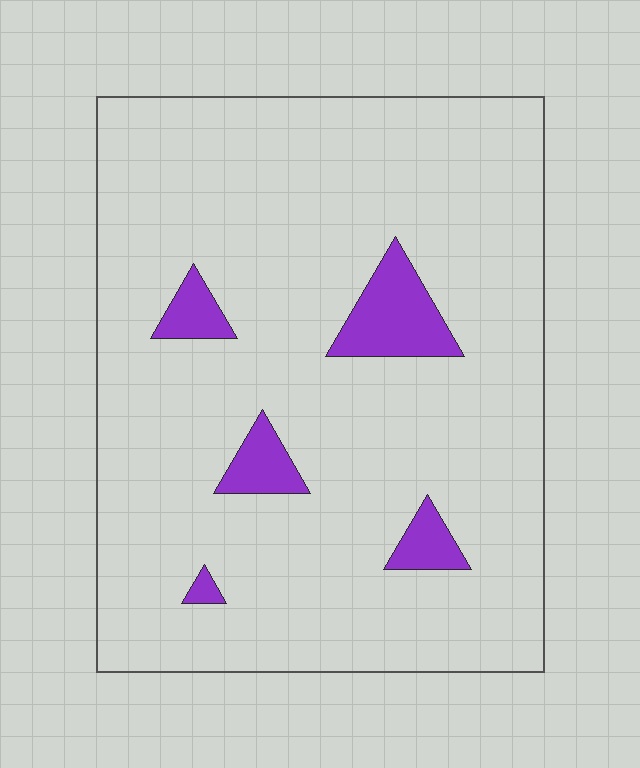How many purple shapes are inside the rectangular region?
5.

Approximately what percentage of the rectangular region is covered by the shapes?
Approximately 10%.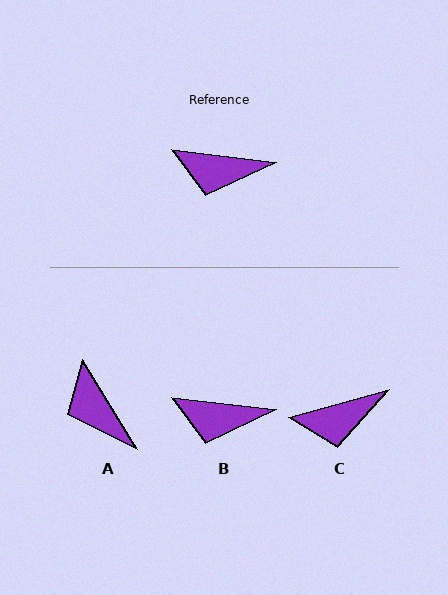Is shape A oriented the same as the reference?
No, it is off by about 51 degrees.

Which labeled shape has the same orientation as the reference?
B.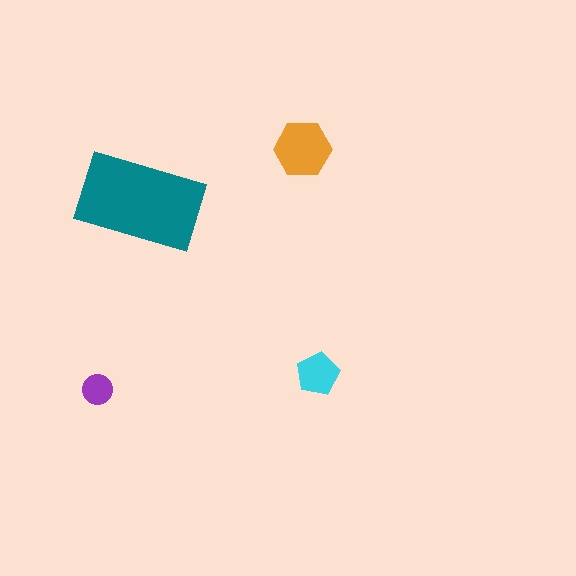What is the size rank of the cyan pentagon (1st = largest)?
3rd.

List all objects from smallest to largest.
The purple circle, the cyan pentagon, the orange hexagon, the teal rectangle.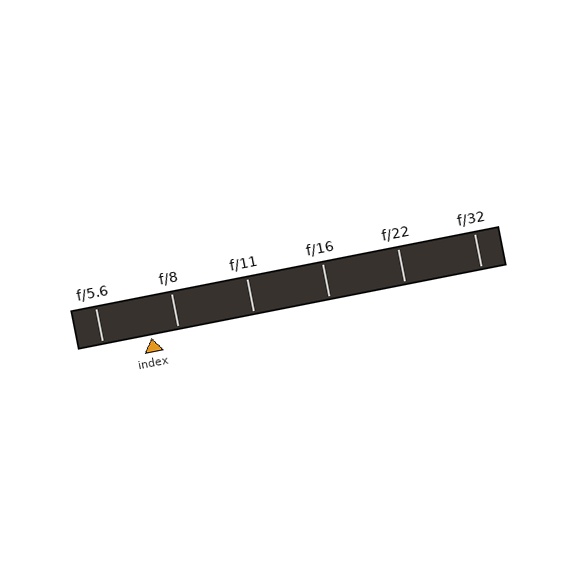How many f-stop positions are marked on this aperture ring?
There are 6 f-stop positions marked.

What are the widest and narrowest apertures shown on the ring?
The widest aperture shown is f/5.6 and the narrowest is f/32.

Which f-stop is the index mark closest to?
The index mark is closest to f/8.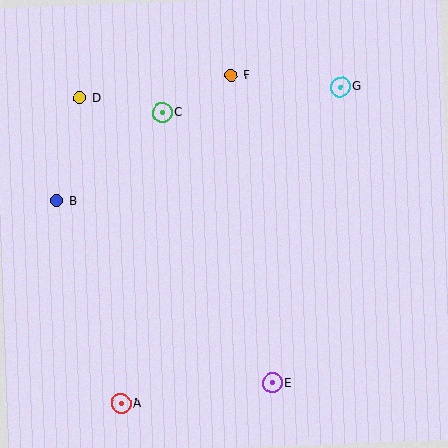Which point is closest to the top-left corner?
Point D is closest to the top-left corner.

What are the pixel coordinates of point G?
Point G is at (340, 87).